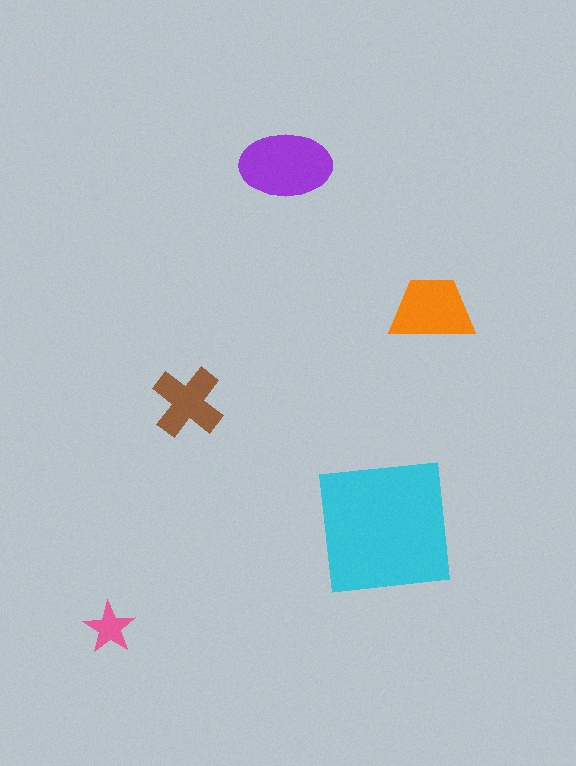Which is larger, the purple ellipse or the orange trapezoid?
The purple ellipse.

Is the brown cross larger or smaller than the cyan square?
Smaller.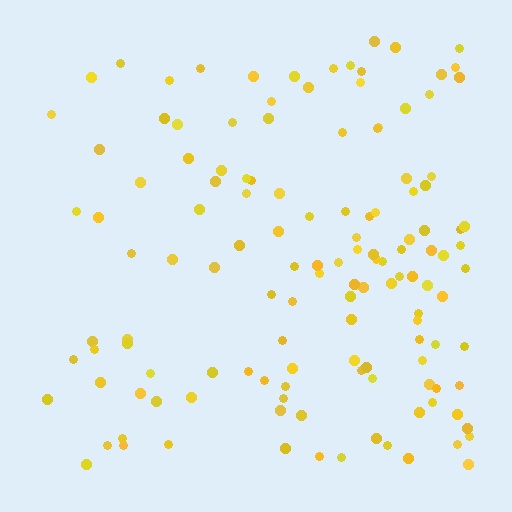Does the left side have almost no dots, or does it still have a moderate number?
Still a moderate number, just noticeably fewer than the right.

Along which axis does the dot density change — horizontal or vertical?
Horizontal.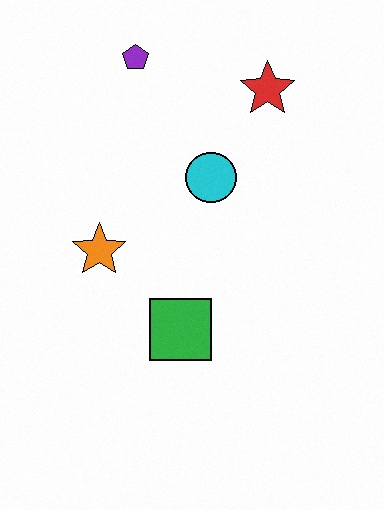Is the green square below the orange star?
Yes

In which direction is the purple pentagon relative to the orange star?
The purple pentagon is above the orange star.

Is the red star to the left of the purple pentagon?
No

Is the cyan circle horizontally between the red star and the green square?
Yes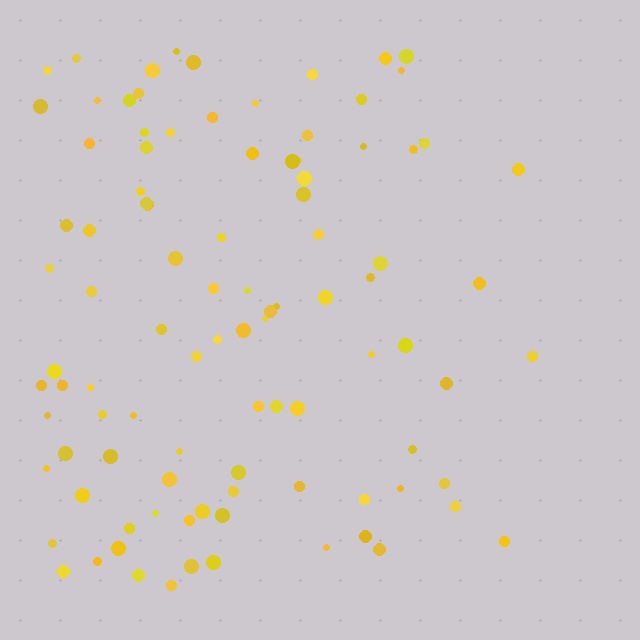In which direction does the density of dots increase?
From right to left, with the left side densest.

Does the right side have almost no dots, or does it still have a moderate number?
Still a moderate number, just noticeably fewer than the left.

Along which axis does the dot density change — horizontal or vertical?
Horizontal.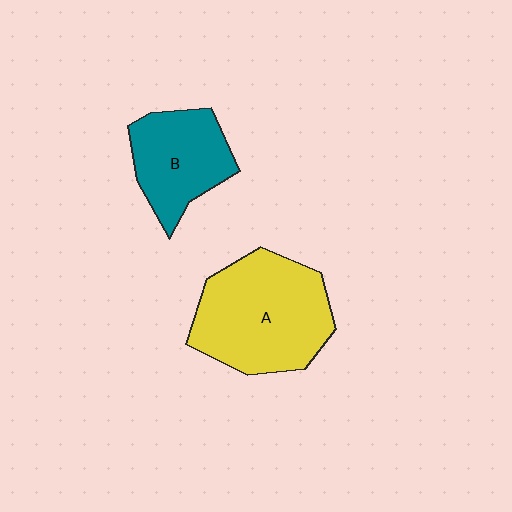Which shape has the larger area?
Shape A (yellow).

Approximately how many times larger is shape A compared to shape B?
Approximately 1.6 times.